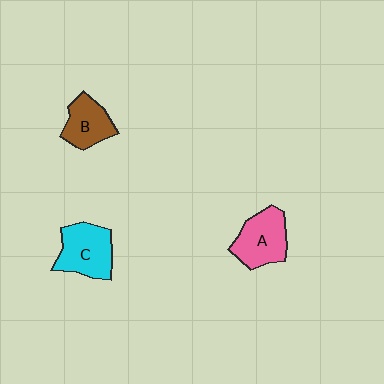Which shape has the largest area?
Shape C (cyan).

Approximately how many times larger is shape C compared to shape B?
Approximately 1.3 times.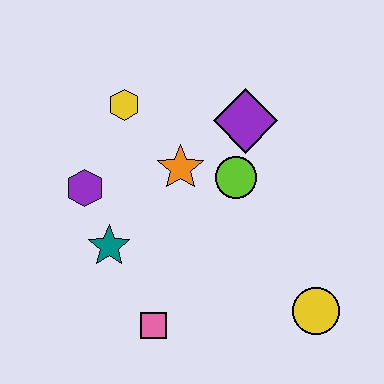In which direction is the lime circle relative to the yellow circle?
The lime circle is above the yellow circle.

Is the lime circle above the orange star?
No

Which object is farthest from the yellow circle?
The yellow hexagon is farthest from the yellow circle.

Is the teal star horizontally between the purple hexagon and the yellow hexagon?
Yes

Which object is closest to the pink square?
The teal star is closest to the pink square.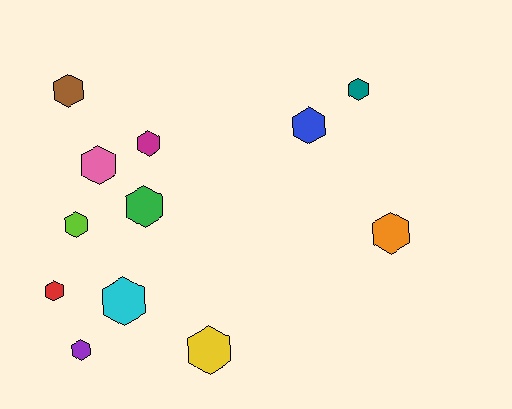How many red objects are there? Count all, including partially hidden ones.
There is 1 red object.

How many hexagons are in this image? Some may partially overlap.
There are 12 hexagons.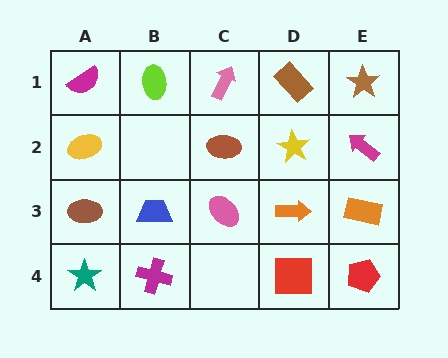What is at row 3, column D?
An orange arrow.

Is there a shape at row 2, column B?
No, that cell is empty.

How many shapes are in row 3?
5 shapes.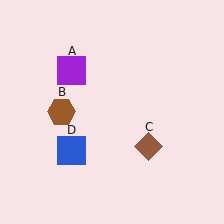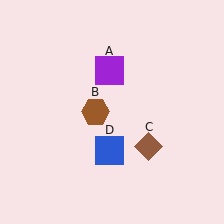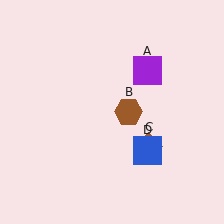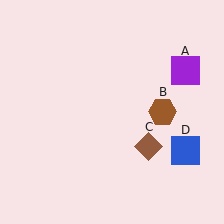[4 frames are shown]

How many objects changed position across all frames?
3 objects changed position: purple square (object A), brown hexagon (object B), blue square (object D).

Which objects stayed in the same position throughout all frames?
Brown diamond (object C) remained stationary.